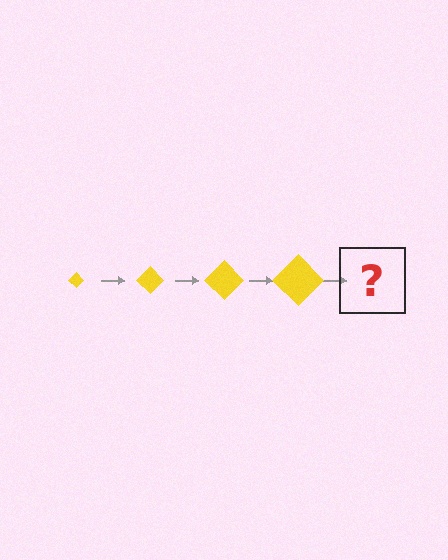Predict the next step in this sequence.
The next step is a yellow diamond, larger than the previous one.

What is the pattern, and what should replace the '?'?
The pattern is that the diamond gets progressively larger each step. The '?' should be a yellow diamond, larger than the previous one.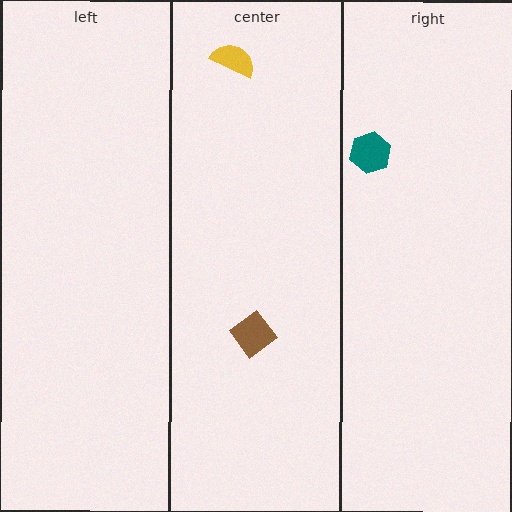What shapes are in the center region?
The yellow semicircle, the brown diamond.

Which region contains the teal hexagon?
The right region.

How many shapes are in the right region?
1.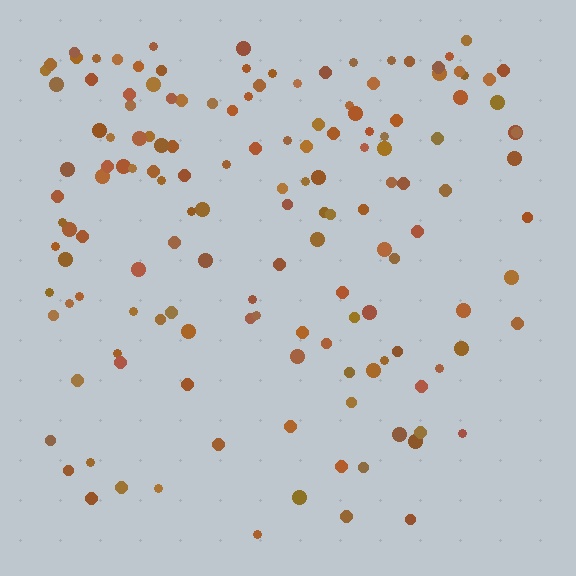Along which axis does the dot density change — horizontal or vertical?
Vertical.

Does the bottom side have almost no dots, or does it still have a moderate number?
Still a moderate number, just noticeably fewer than the top.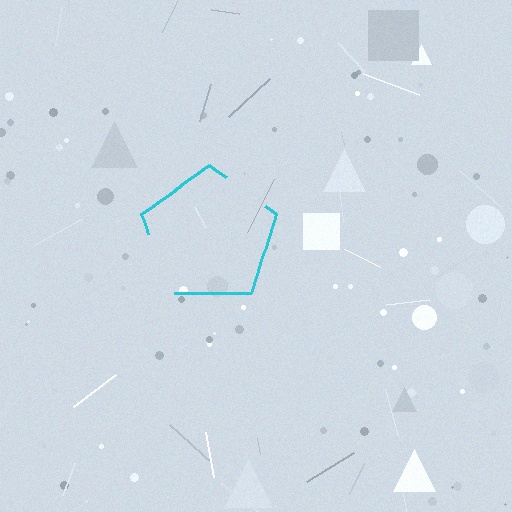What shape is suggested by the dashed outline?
The dashed outline suggests a pentagon.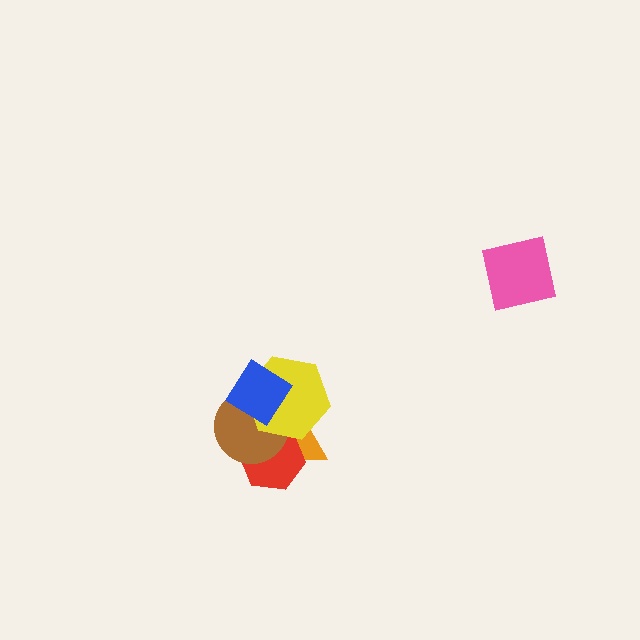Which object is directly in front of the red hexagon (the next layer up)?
The brown circle is directly in front of the red hexagon.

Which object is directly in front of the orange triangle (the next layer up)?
The red hexagon is directly in front of the orange triangle.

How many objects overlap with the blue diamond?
2 objects overlap with the blue diamond.